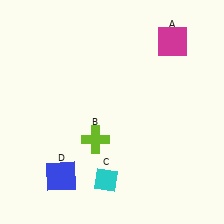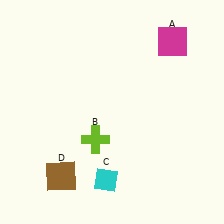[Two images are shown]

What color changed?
The square (D) changed from blue in Image 1 to brown in Image 2.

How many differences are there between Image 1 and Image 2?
There is 1 difference between the two images.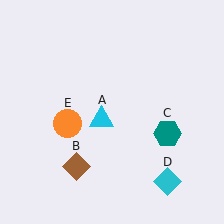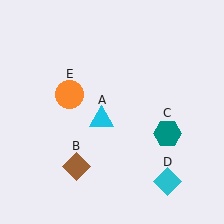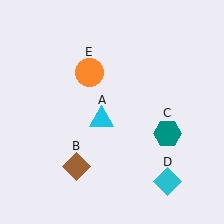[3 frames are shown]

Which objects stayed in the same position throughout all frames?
Cyan triangle (object A) and brown diamond (object B) and teal hexagon (object C) and cyan diamond (object D) remained stationary.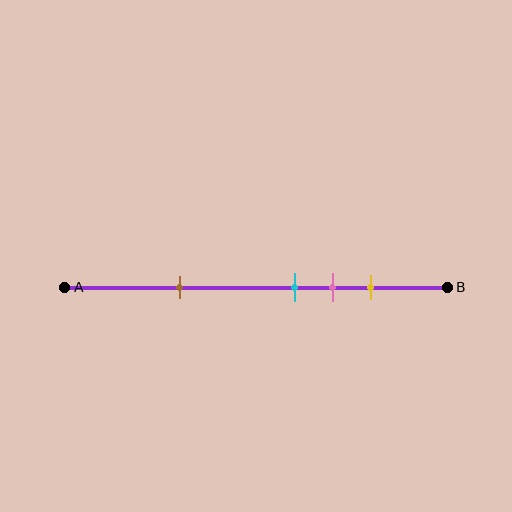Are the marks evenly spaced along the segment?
No, the marks are not evenly spaced.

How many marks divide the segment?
There are 4 marks dividing the segment.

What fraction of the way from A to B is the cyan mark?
The cyan mark is approximately 60% (0.6) of the way from A to B.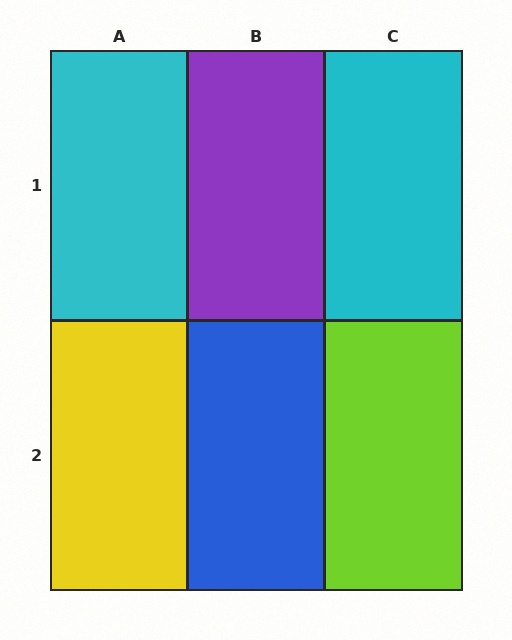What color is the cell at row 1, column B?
Purple.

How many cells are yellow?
1 cell is yellow.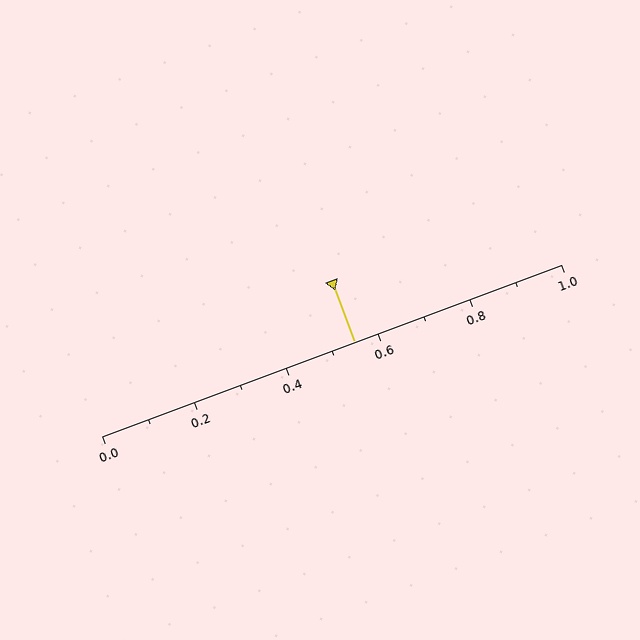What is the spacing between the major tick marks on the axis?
The major ticks are spaced 0.2 apart.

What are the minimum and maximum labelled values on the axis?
The axis runs from 0.0 to 1.0.